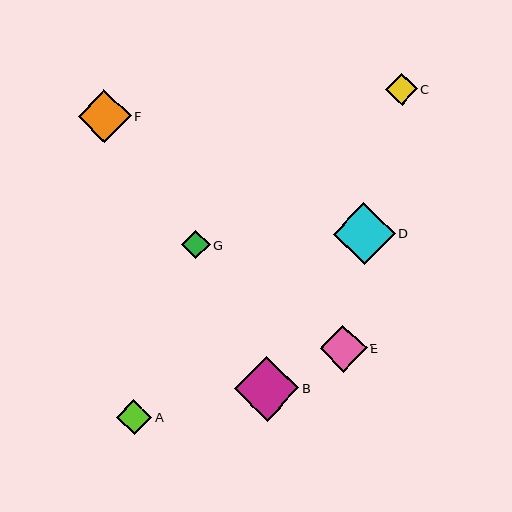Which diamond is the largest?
Diamond B is the largest with a size of approximately 65 pixels.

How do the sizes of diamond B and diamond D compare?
Diamond B and diamond D are approximately the same size.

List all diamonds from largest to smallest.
From largest to smallest: B, D, F, E, A, C, G.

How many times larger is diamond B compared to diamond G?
Diamond B is approximately 2.3 times the size of diamond G.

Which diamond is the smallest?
Diamond G is the smallest with a size of approximately 28 pixels.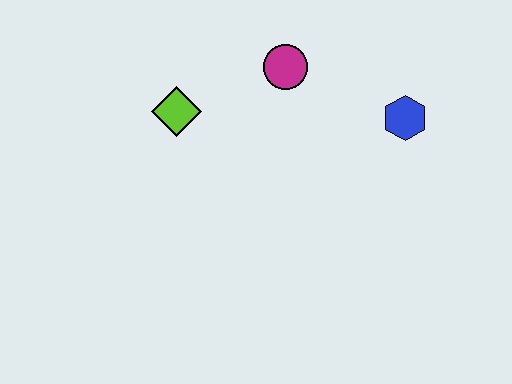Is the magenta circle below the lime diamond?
No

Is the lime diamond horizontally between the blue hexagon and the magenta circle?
No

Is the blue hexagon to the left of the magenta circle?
No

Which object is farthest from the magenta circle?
The blue hexagon is farthest from the magenta circle.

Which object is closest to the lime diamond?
The magenta circle is closest to the lime diamond.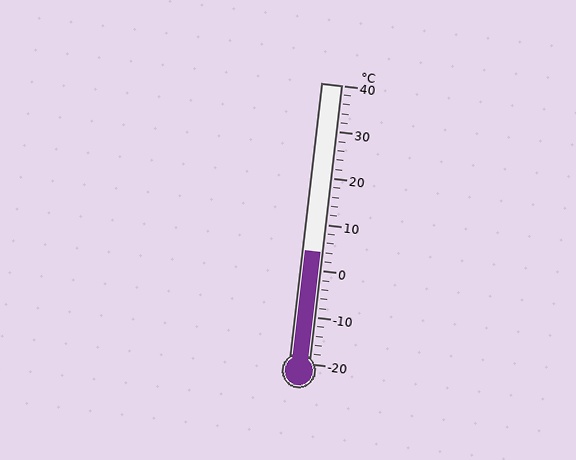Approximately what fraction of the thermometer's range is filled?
The thermometer is filled to approximately 40% of its range.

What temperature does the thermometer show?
The thermometer shows approximately 4°C.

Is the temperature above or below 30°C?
The temperature is below 30°C.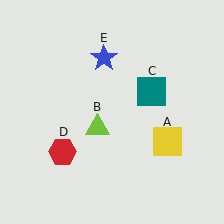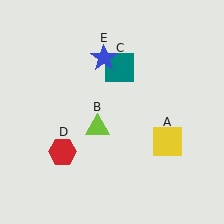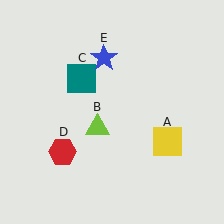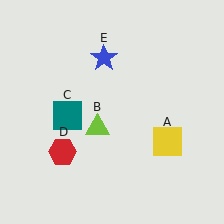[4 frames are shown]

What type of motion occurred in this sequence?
The teal square (object C) rotated counterclockwise around the center of the scene.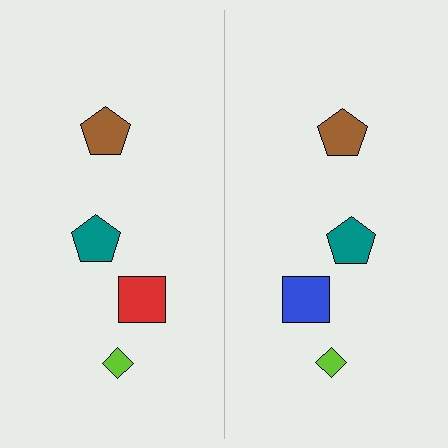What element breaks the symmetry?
The blue square on the right side breaks the symmetry — its mirror counterpart is red.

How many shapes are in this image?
There are 8 shapes in this image.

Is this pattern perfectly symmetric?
No, the pattern is not perfectly symmetric. The blue square on the right side breaks the symmetry — its mirror counterpart is red.